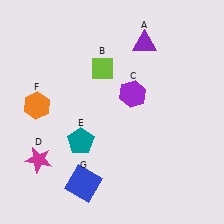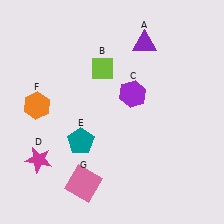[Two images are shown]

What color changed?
The square (G) changed from blue in Image 1 to pink in Image 2.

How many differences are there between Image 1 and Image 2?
There is 1 difference between the two images.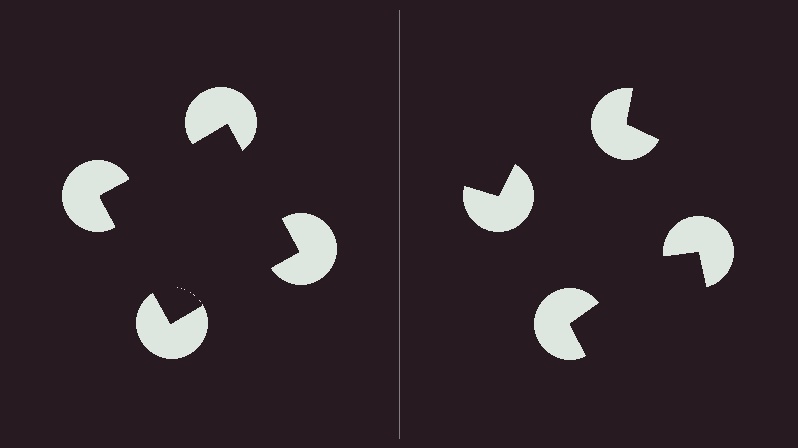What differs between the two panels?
The pac-man discs are positioned identically on both sides; only the wedge orientations differ. On the left they align to a square; on the right they are misaligned.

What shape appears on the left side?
An illusory square.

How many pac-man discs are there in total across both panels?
8 — 4 on each side.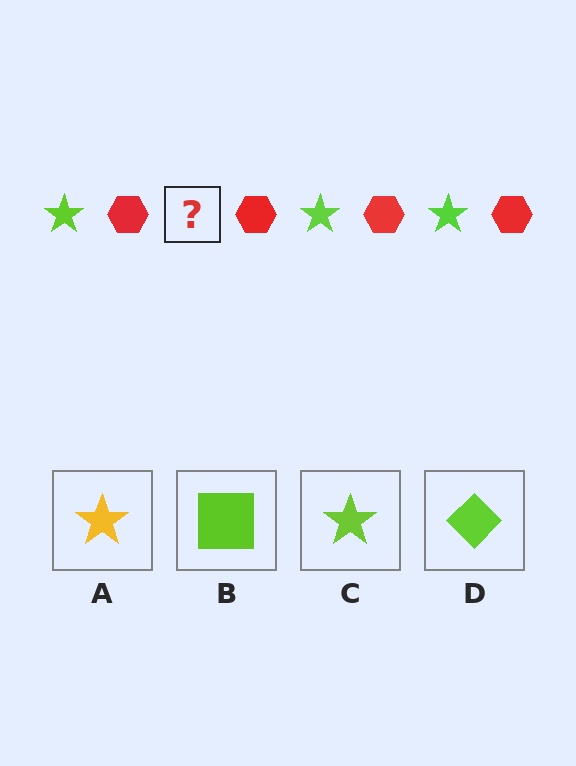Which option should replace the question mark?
Option C.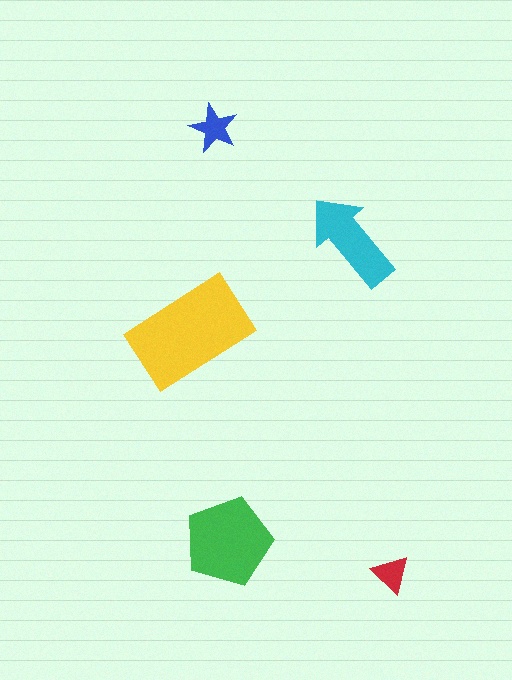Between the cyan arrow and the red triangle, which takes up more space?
The cyan arrow.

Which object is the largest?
The yellow rectangle.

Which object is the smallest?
The red triangle.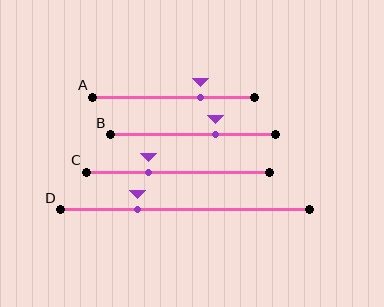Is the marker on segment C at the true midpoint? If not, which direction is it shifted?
No, the marker on segment C is shifted to the left by about 16% of the segment length.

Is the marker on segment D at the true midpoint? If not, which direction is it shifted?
No, the marker on segment D is shifted to the left by about 19% of the segment length.